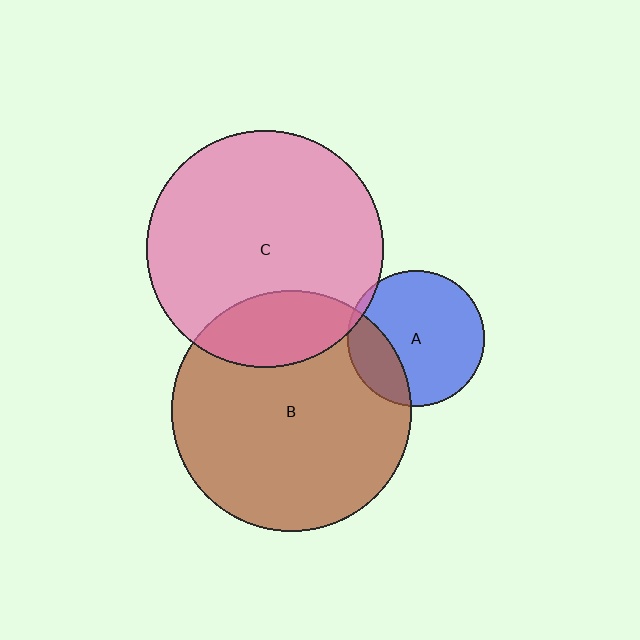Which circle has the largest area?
Circle B (brown).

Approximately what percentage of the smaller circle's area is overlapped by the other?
Approximately 25%.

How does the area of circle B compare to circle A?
Approximately 3.1 times.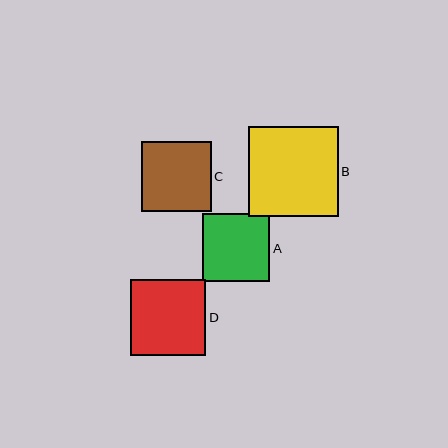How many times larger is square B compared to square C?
Square B is approximately 1.3 times the size of square C.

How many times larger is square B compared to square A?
Square B is approximately 1.3 times the size of square A.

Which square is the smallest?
Square A is the smallest with a size of approximately 67 pixels.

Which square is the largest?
Square B is the largest with a size of approximately 90 pixels.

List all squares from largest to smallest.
From largest to smallest: B, D, C, A.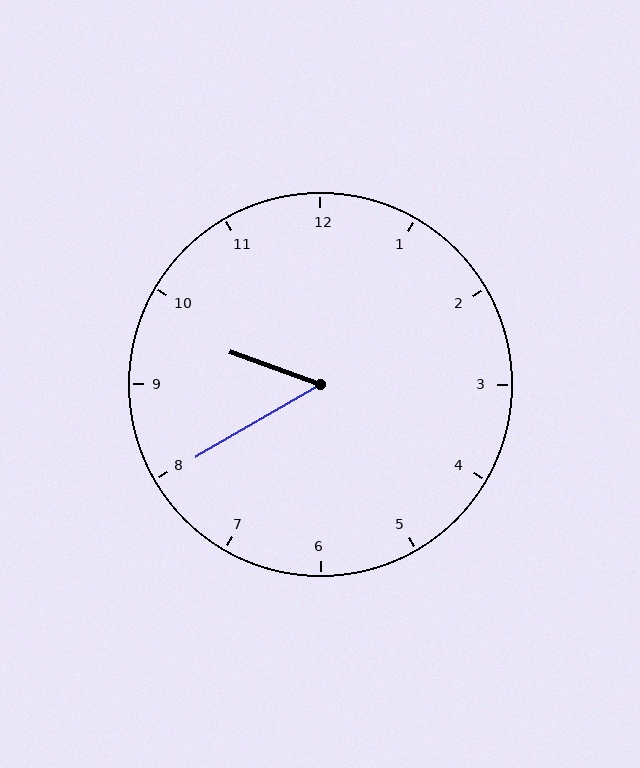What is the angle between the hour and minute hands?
Approximately 50 degrees.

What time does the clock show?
9:40.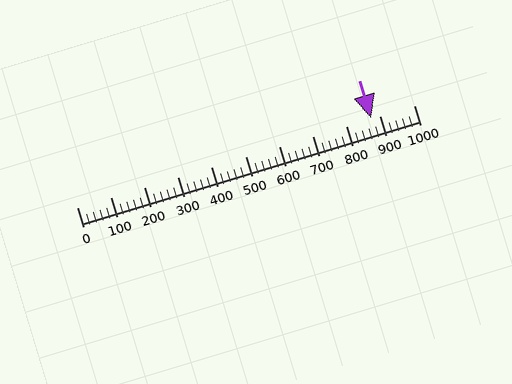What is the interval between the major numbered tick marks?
The major tick marks are spaced 100 units apart.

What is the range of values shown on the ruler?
The ruler shows values from 0 to 1000.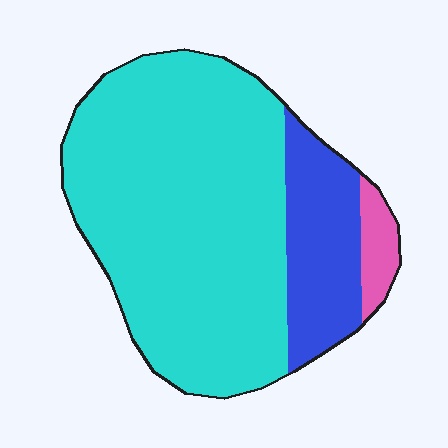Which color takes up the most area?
Cyan, at roughly 75%.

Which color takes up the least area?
Pink, at roughly 5%.